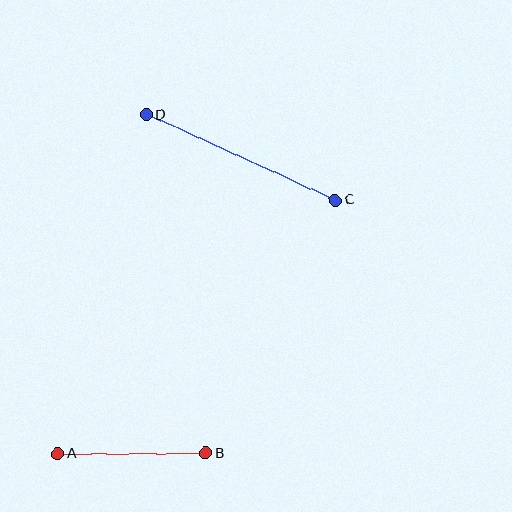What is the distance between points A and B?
The distance is approximately 148 pixels.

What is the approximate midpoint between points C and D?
The midpoint is at approximately (241, 157) pixels.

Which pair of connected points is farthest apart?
Points C and D are farthest apart.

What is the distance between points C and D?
The distance is approximately 207 pixels.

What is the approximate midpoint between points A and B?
The midpoint is at approximately (132, 453) pixels.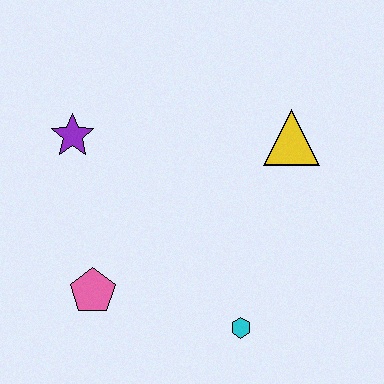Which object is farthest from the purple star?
The cyan hexagon is farthest from the purple star.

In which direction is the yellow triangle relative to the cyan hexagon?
The yellow triangle is above the cyan hexagon.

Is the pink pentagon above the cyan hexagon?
Yes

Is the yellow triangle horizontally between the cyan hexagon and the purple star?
No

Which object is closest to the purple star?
The pink pentagon is closest to the purple star.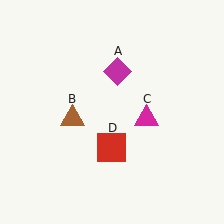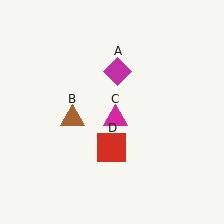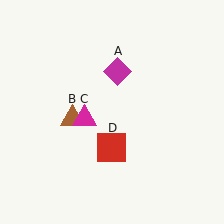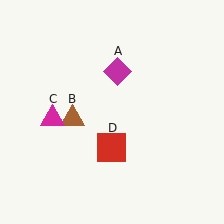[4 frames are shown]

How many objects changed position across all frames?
1 object changed position: magenta triangle (object C).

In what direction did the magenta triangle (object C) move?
The magenta triangle (object C) moved left.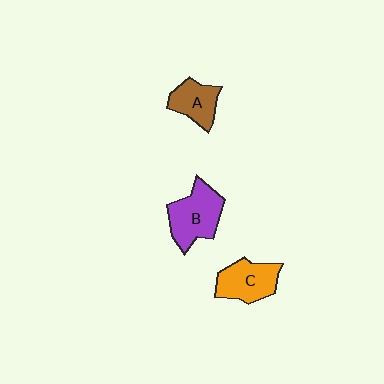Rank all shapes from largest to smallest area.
From largest to smallest: B (purple), C (orange), A (brown).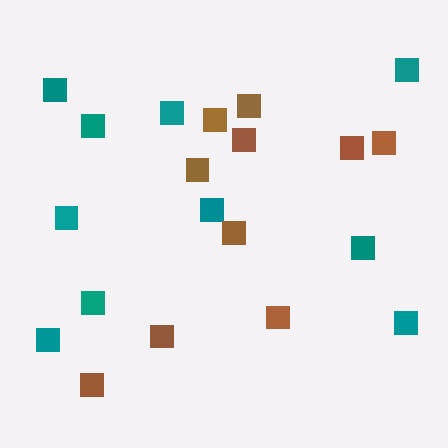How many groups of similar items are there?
There are 2 groups: one group of teal squares (10) and one group of brown squares (10).